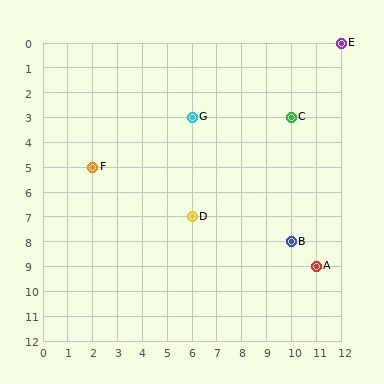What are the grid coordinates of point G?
Point G is at grid coordinates (6, 3).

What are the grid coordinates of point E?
Point E is at grid coordinates (12, 0).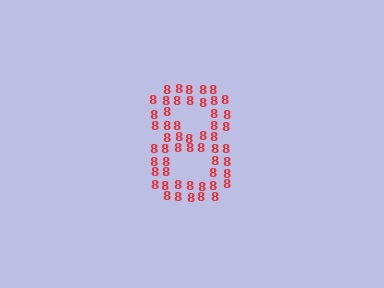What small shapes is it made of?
It is made of small digit 8's.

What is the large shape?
The large shape is the digit 8.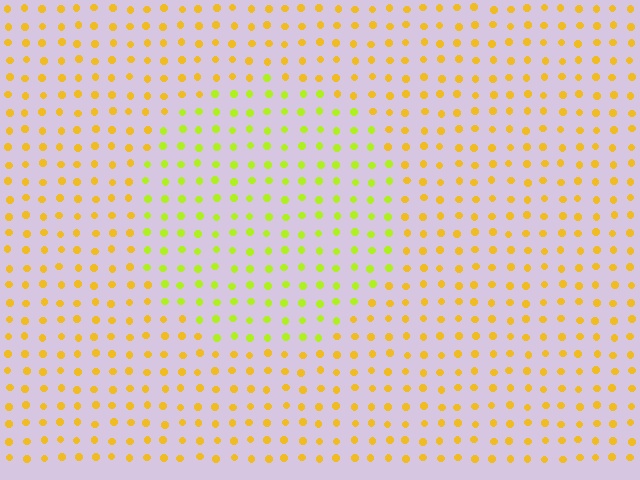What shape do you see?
I see a circle.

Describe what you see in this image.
The image is filled with small yellow elements in a uniform arrangement. A circle-shaped region is visible where the elements are tinted to a slightly different hue, forming a subtle color boundary.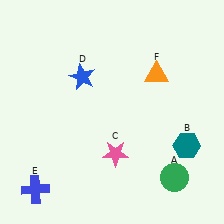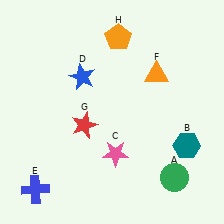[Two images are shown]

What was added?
A red star (G), an orange pentagon (H) were added in Image 2.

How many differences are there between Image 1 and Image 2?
There are 2 differences between the two images.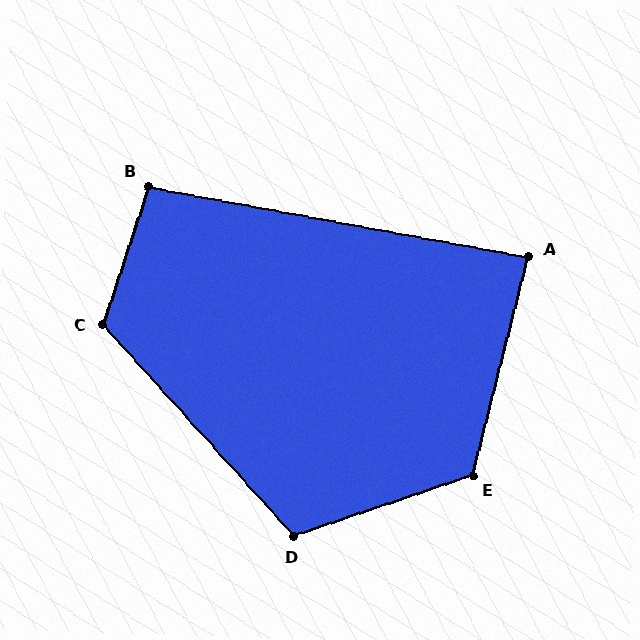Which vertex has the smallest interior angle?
A, at approximately 86 degrees.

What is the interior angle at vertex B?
Approximately 98 degrees (obtuse).